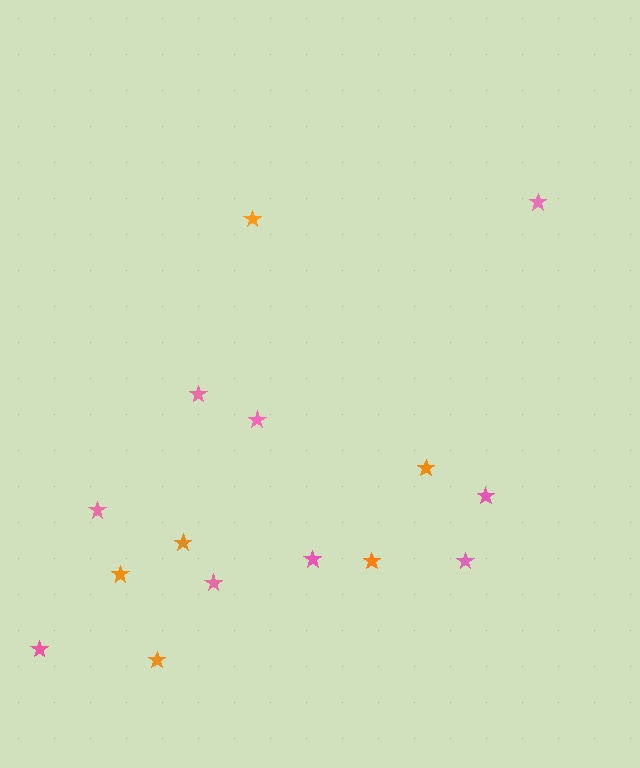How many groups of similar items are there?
There are 2 groups: one group of pink stars (9) and one group of orange stars (6).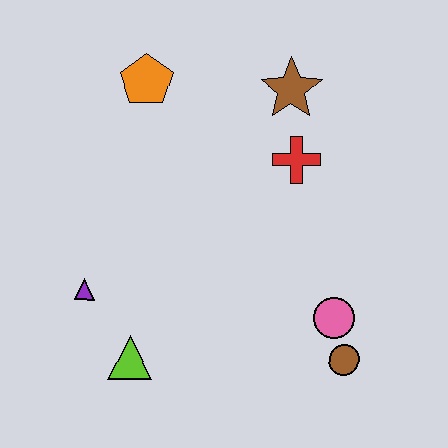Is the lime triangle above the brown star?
No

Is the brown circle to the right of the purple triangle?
Yes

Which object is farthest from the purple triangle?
The brown star is farthest from the purple triangle.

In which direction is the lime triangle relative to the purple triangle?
The lime triangle is below the purple triangle.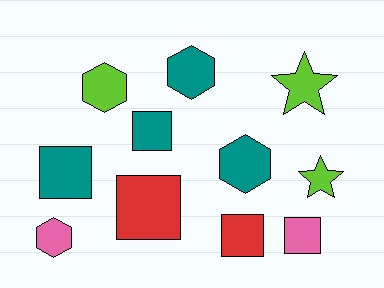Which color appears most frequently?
Teal, with 4 objects.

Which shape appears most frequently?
Square, with 5 objects.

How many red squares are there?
There are 2 red squares.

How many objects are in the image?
There are 11 objects.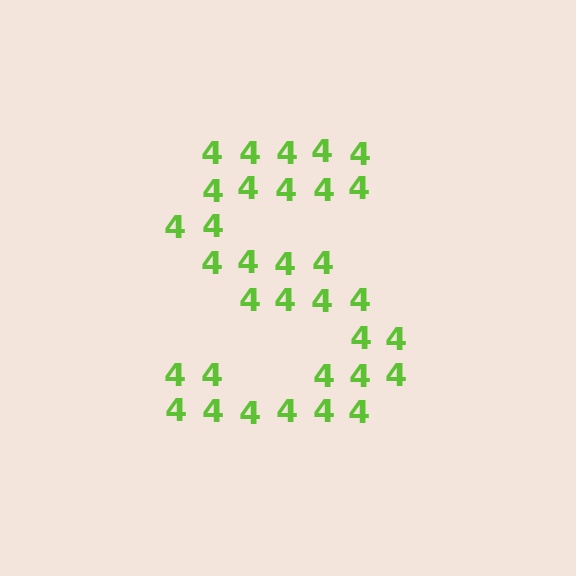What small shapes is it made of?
It is made of small digit 4's.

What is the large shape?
The large shape is the letter S.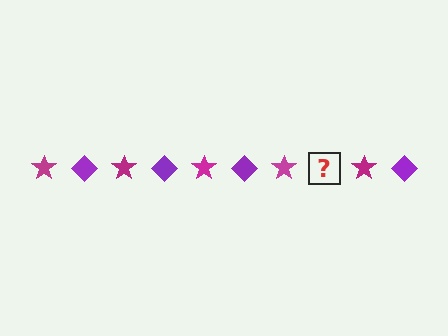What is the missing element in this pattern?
The missing element is a purple diamond.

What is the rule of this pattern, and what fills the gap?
The rule is that the pattern alternates between magenta star and purple diamond. The gap should be filled with a purple diamond.